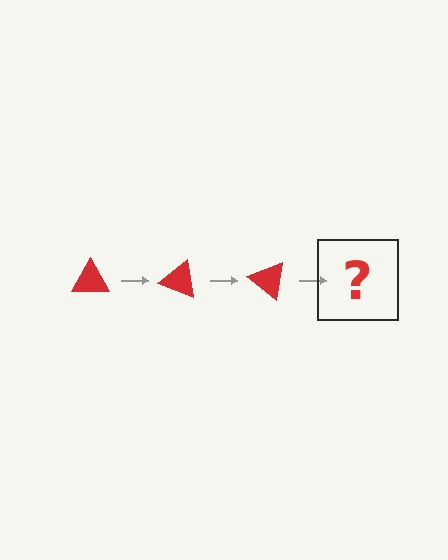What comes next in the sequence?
The next element should be a red triangle rotated 60 degrees.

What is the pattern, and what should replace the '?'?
The pattern is that the triangle rotates 20 degrees each step. The '?' should be a red triangle rotated 60 degrees.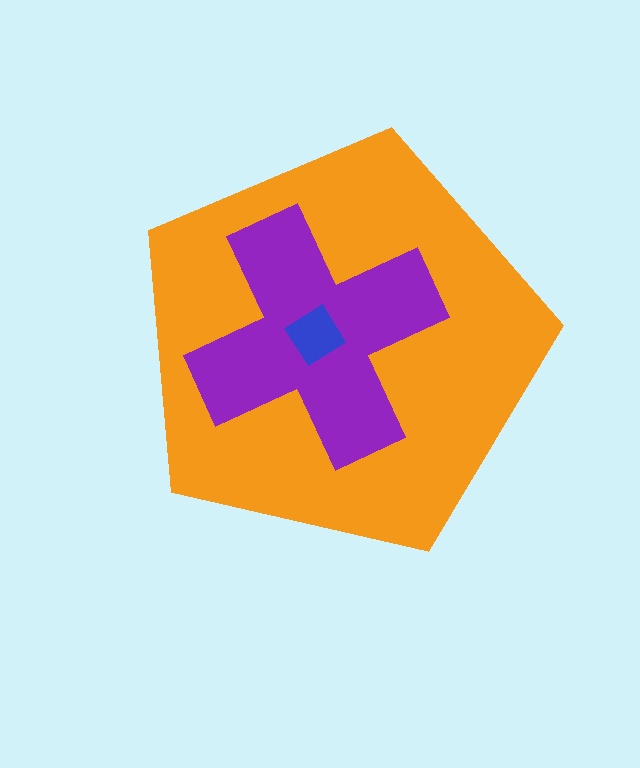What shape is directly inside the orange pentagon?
The purple cross.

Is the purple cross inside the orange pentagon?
Yes.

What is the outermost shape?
The orange pentagon.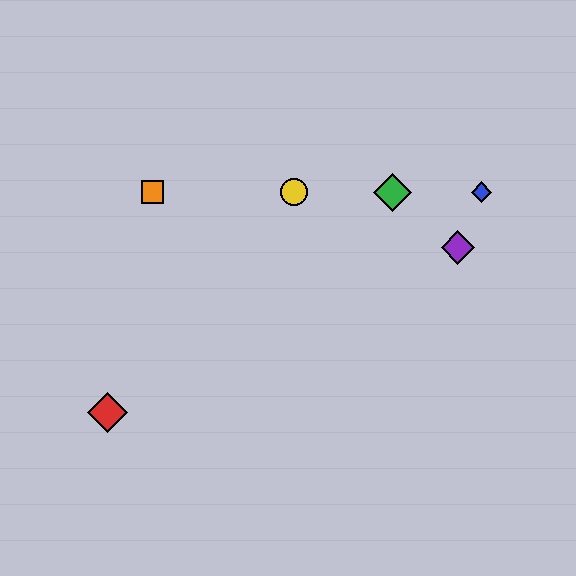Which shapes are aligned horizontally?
The blue diamond, the green diamond, the yellow circle, the orange square are aligned horizontally.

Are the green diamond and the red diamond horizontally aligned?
No, the green diamond is at y≈192 and the red diamond is at y≈412.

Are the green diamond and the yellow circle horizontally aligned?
Yes, both are at y≈192.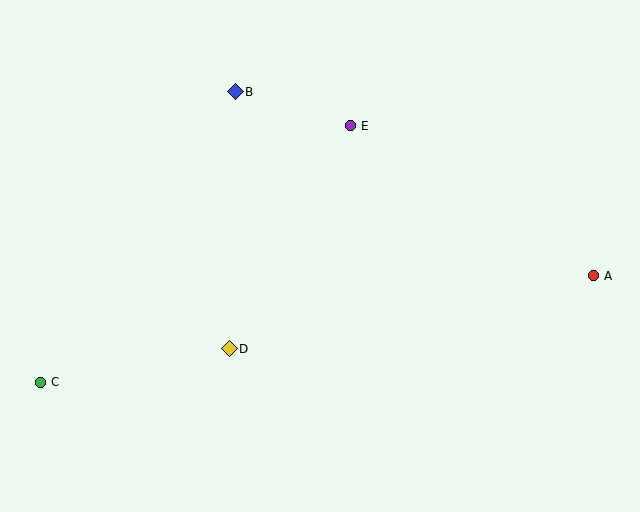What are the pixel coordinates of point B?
Point B is at (235, 92).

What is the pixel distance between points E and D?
The distance between E and D is 254 pixels.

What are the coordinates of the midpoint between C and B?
The midpoint between C and B is at (138, 237).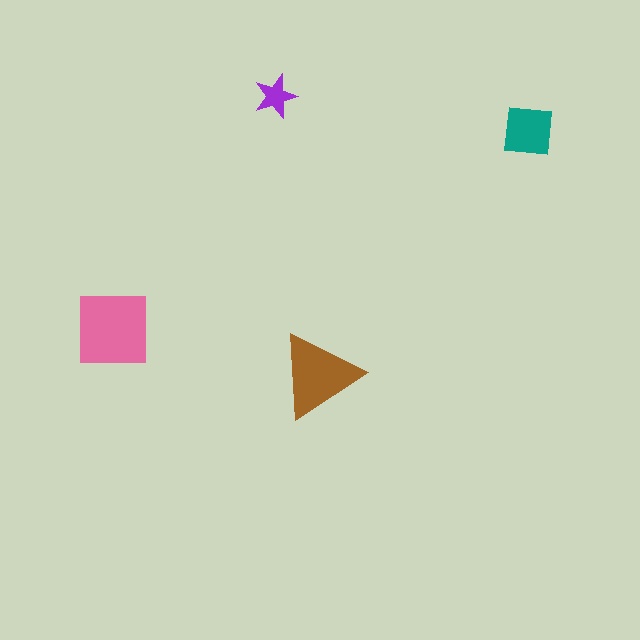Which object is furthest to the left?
The pink square is leftmost.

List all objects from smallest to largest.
The purple star, the teal square, the brown triangle, the pink square.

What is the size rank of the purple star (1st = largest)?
4th.